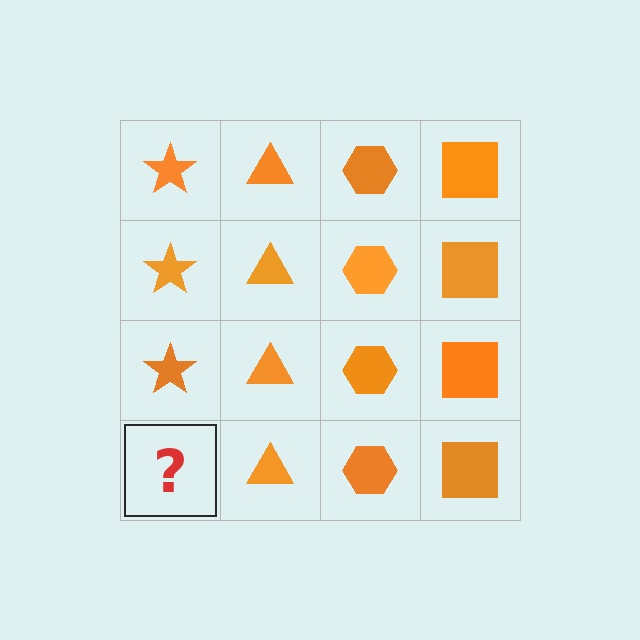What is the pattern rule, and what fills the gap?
The rule is that each column has a consistent shape. The gap should be filled with an orange star.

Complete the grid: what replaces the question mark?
The question mark should be replaced with an orange star.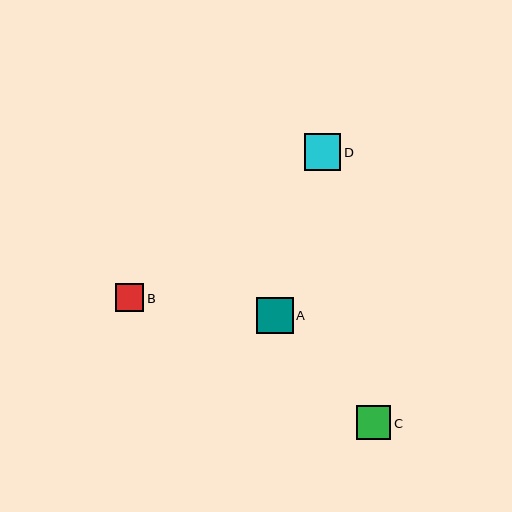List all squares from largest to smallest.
From largest to smallest: A, D, C, B.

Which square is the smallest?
Square B is the smallest with a size of approximately 28 pixels.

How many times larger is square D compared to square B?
Square D is approximately 1.3 times the size of square B.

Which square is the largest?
Square A is the largest with a size of approximately 37 pixels.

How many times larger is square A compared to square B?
Square A is approximately 1.3 times the size of square B.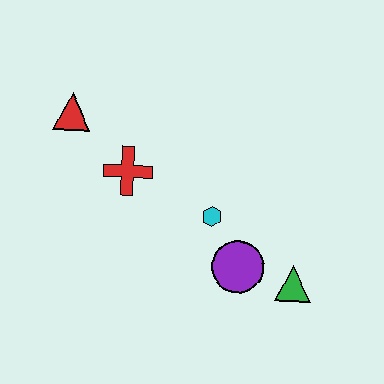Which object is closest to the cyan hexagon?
The purple circle is closest to the cyan hexagon.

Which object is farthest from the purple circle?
The red triangle is farthest from the purple circle.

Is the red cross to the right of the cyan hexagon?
No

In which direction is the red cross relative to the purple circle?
The red cross is to the left of the purple circle.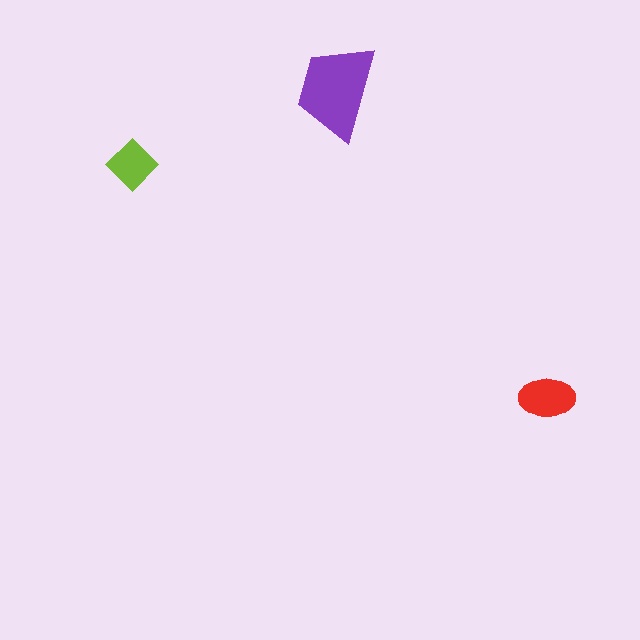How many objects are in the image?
There are 3 objects in the image.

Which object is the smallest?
The lime diamond.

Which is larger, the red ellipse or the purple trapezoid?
The purple trapezoid.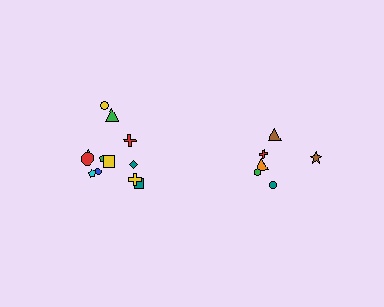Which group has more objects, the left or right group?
The left group.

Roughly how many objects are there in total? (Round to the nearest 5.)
Roughly 20 objects in total.